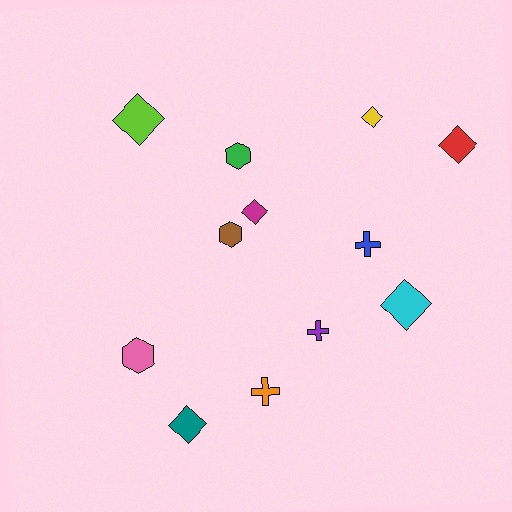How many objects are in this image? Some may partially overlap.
There are 12 objects.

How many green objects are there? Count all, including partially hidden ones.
There is 1 green object.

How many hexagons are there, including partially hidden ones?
There are 3 hexagons.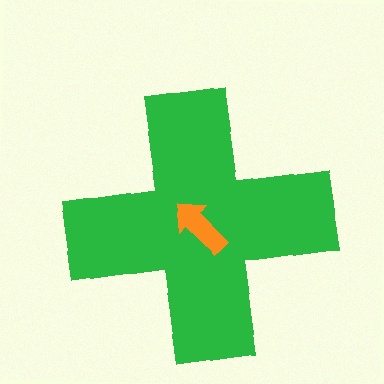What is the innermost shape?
The orange arrow.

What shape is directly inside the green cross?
The orange arrow.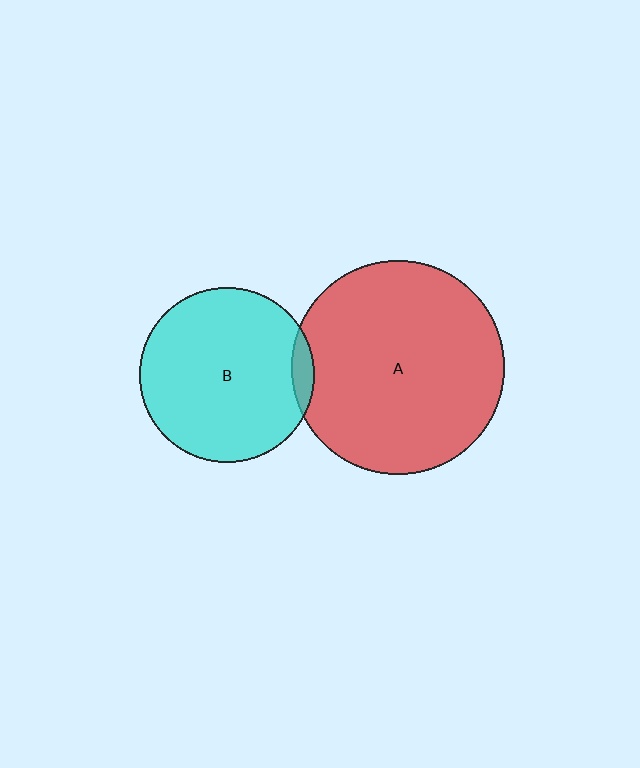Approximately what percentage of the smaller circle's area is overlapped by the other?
Approximately 5%.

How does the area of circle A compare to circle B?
Approximately 1.5 times.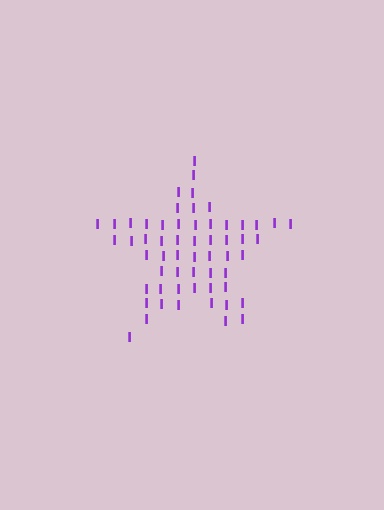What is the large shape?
The large shape is a star.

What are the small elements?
The small elements are letter I's.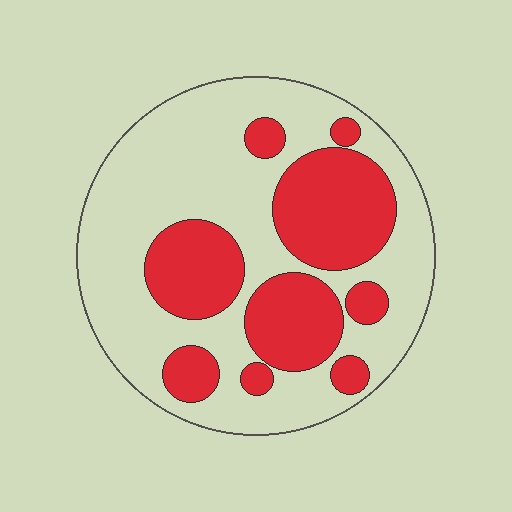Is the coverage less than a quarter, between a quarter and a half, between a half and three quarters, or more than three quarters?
Between a quarter and a half.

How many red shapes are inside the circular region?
9.